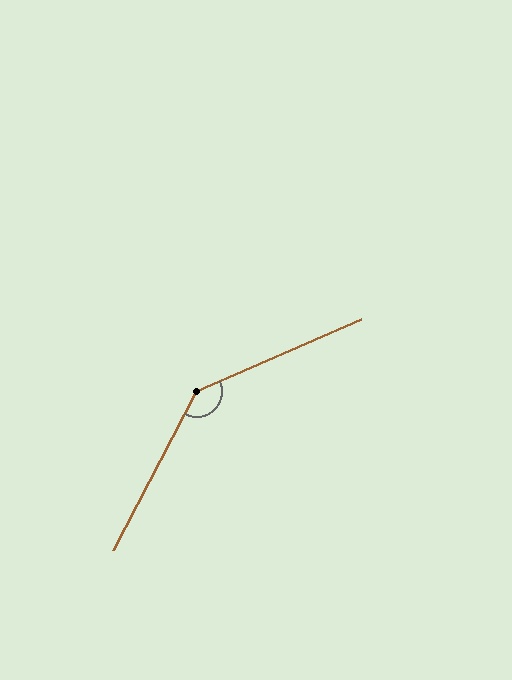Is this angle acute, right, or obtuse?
It is obtuse.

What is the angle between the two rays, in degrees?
Approximately 141 degrees.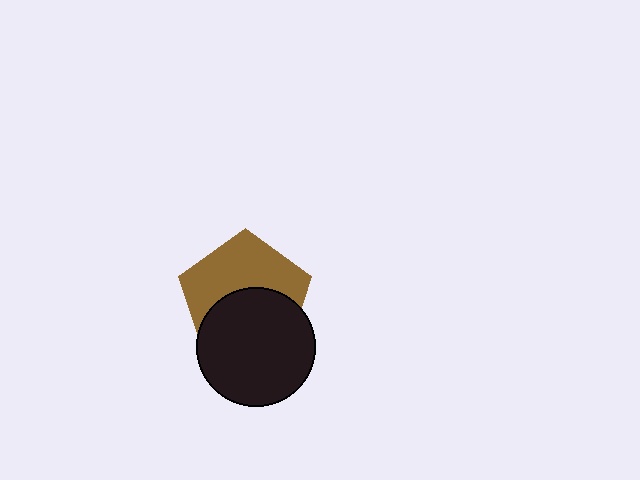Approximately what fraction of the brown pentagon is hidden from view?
Roughly 49% of the brown pentagon is hidden behind the black circle.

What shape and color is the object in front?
The object in front is a black circle.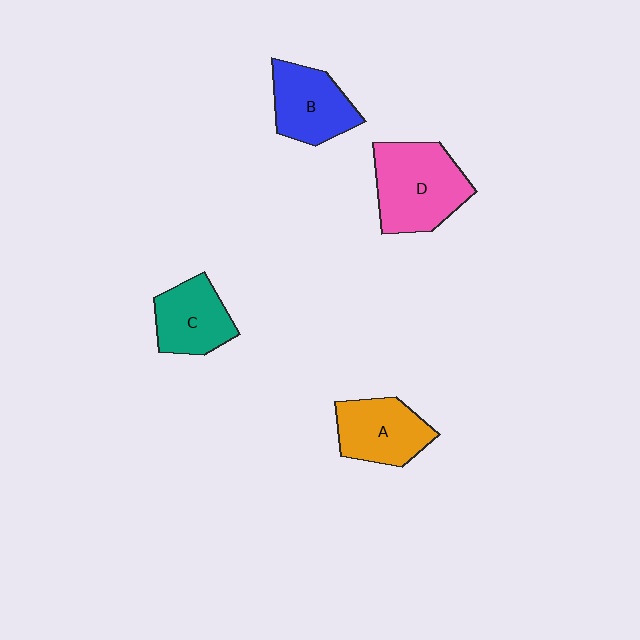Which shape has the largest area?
Shape D (pink).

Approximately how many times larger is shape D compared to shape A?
Approximately 1.3 times.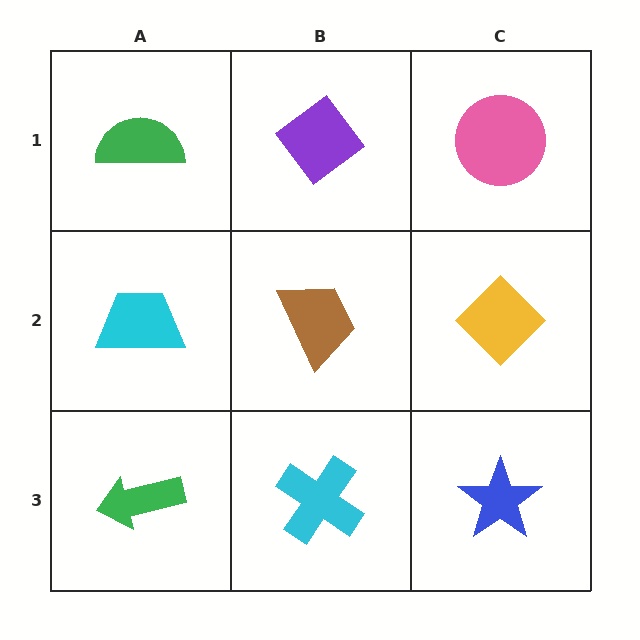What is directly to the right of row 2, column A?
A brown trapezoid.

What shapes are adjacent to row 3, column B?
A brown trapezoid (row 2, column B), a green arrow (row 3, column A), a blue star (row 3, column C).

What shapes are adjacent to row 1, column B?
A brown trapezoid (row 2, column B), a green semicircle (row 1, column A), a pink circle (row 1, column C).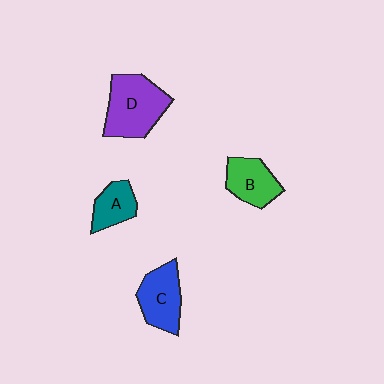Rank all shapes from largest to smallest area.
From largest to smallest: D (purple), C (blue), B (green), A (teal).